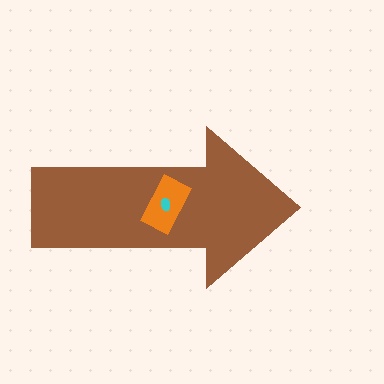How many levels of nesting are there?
3.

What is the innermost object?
The cyan ellipse.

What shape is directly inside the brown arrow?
The orange rectangle.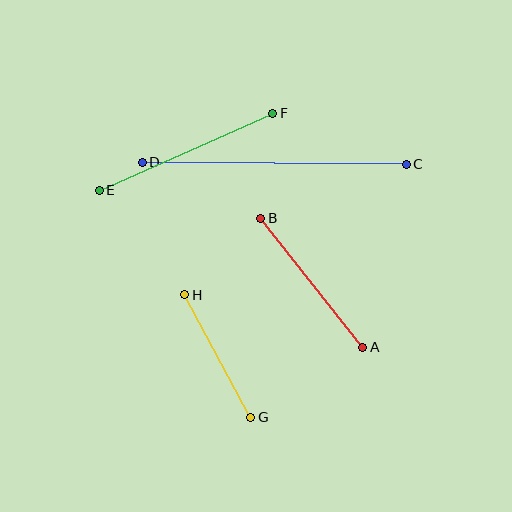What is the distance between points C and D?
The distance is approximately 264 pixels.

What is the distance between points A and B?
The distance is approximately 164 pixels.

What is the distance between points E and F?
The distance is approximately 190 pixels.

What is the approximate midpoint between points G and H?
The midpoint is at approximately (218, 356) pixels.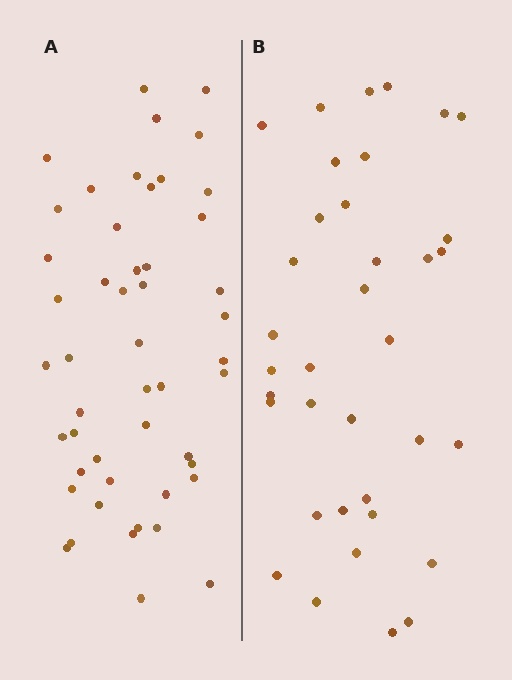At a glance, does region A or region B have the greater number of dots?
Region A (the left region) has more dots.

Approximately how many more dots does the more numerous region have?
Region A has approximately 15 more dots than region B.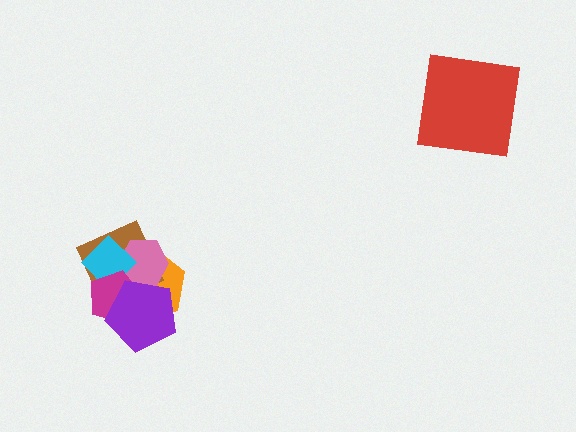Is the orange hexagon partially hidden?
Yes, it is partially covered by another shape.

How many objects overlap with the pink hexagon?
5 objects overlap with the pink hexagon.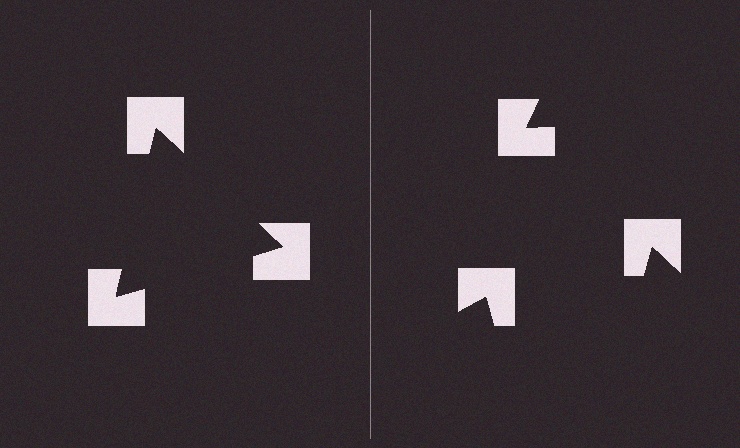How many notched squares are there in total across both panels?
6 — 3 on each side.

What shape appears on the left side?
An illusory triangle.